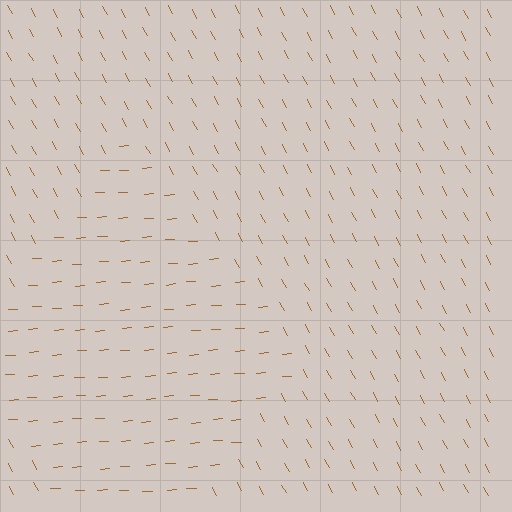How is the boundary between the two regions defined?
The boundary is defined purely by a change in line orientation (approximately 65 degrees difference). All lines are the same color and thickness.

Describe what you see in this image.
The image is filled with small brown line segments. A diamond region in the image has lines oriented differently from the surrounding lines, creating a visible texture boundary.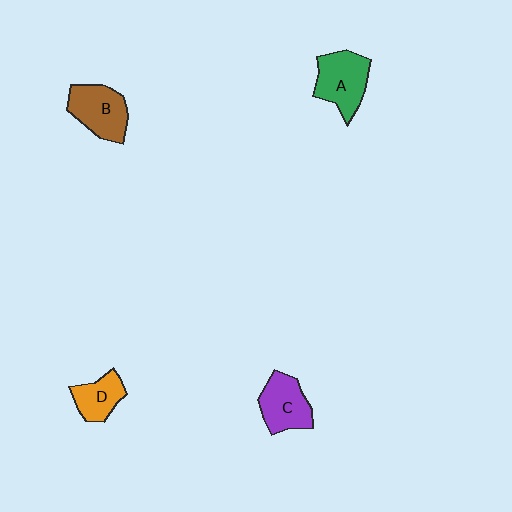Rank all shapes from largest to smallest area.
From largest to smallest: A (green), B (brown), C (purple), D (orange).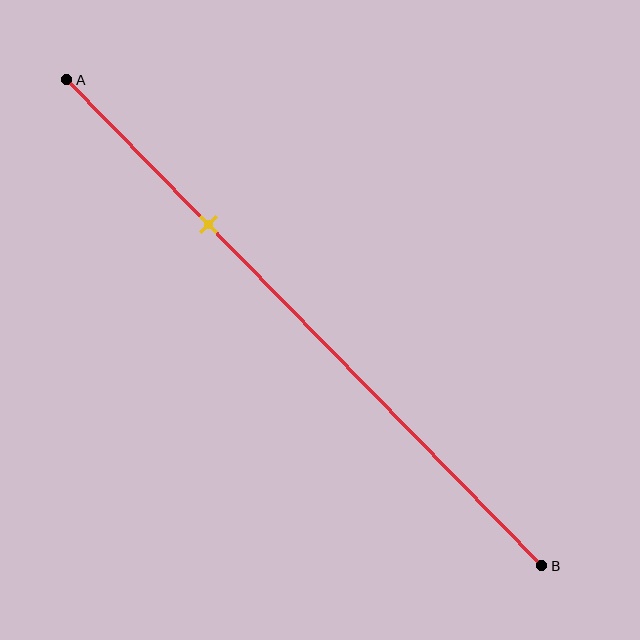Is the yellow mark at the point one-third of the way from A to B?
No, the mark is at about 30% from A, not at the 33% one-third point.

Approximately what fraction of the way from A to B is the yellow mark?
The yellow mark is approximately 30% of the way from A to B.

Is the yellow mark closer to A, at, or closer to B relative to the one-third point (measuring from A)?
The yellow mark is closer to point A than the one-third point of segment AB.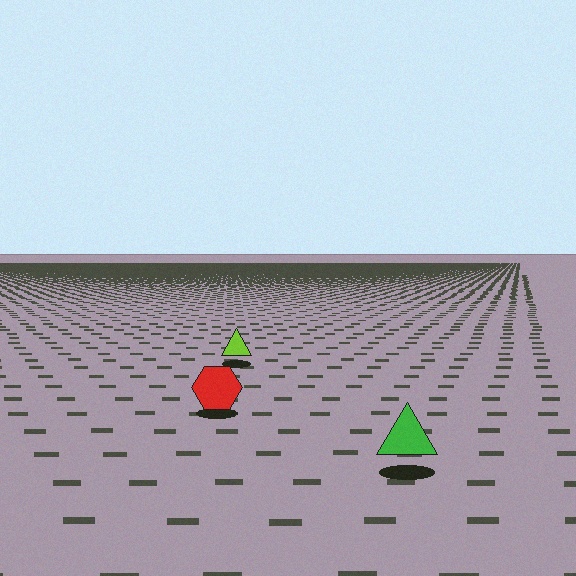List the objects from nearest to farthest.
From nearest to farthest: the green triangle, the red hexagon, the lime triangle.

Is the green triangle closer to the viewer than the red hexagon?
Yes. The green triangle is closer — you can tell from the texture gradient: the ground texture is coarser near it.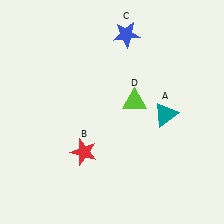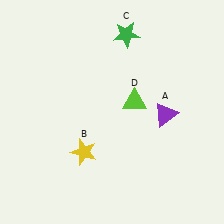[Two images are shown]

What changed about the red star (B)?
In Image 1, B is red. In Image 2, it changed to yellow.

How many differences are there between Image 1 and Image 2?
There are 3 differences between the two images.